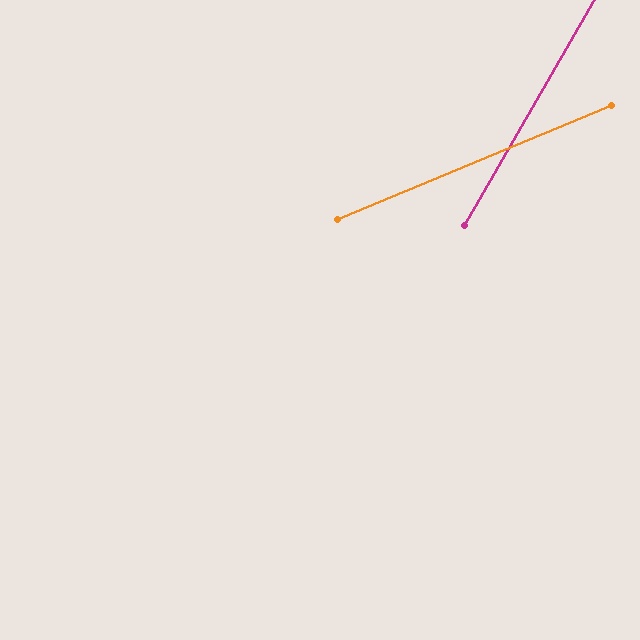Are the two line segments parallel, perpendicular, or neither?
Neither parallel nor perpendicular — they differ by about 37°.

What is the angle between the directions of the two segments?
Approximately 37 degrees.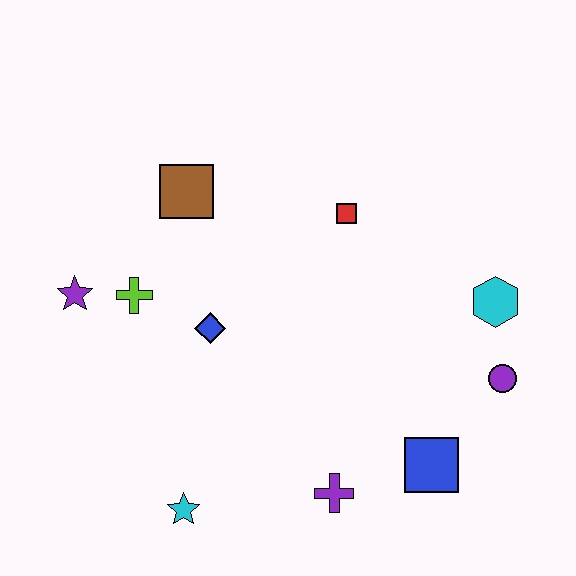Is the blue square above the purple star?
No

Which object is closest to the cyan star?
The purple cross is closest to the cyan star.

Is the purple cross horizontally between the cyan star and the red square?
Yes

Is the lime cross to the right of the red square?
No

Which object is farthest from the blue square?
The purple star is farthest from the blue square.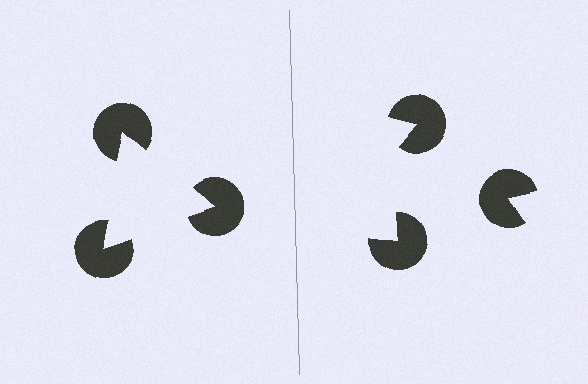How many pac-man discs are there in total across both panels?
6 — 3 on each side.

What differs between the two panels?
The pac-man discs are positioned identically on both sides; only the wedge orientations differ. On the left they align to a triangle; on the right they are misaligned.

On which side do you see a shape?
An illusory triangle appears on the left side. On the right side the wedge cuts are rotated, so no coherent shape forms.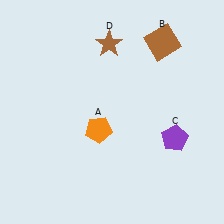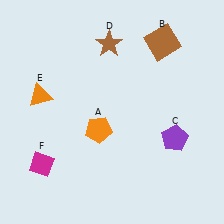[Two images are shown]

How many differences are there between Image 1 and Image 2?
There are 2 differences between the two images.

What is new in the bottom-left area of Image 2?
A magenta diamond (F) was added in the bottom-left area of Image 2.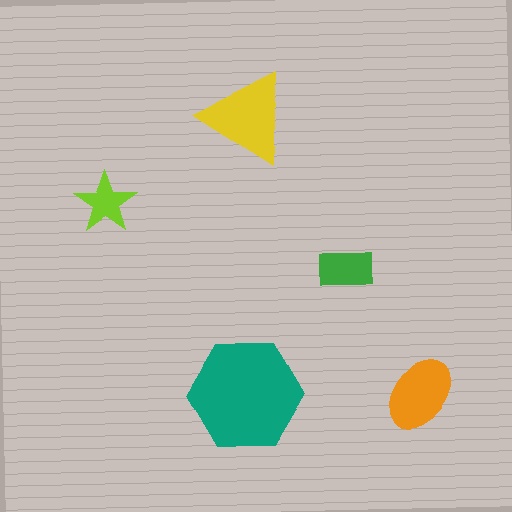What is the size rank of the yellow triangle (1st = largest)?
2nd.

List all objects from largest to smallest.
The teal hexagon, the yellow triangle, the orange ellipse, the green rectangle, the lime star.